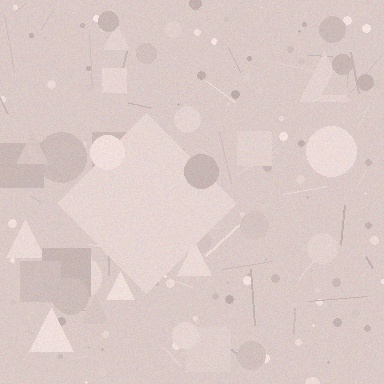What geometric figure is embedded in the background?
A diamond is embedded in the background.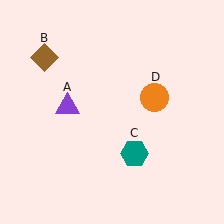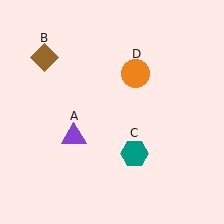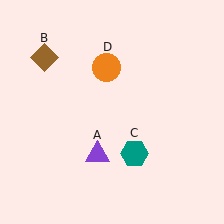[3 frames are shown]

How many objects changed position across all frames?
2 objects changed position: purple triangle (object A), orange circle (object D).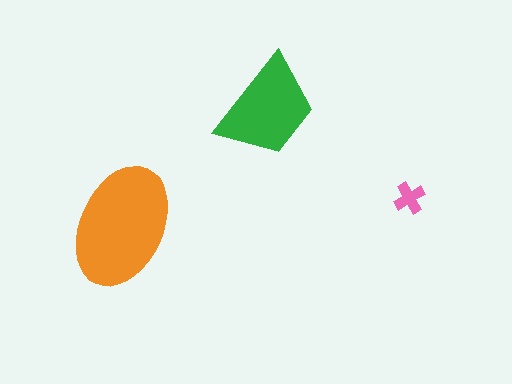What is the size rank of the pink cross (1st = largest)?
3rd.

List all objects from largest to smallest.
The orange ellipse, the green trapezoid, the pink cross.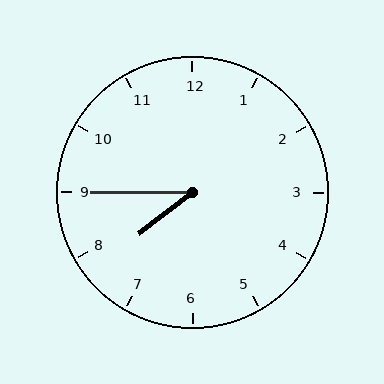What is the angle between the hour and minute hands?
Approximately 38 degrees.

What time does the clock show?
7:45.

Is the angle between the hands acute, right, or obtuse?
It is acute.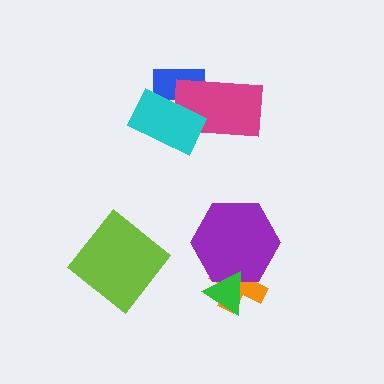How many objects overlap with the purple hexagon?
2 objects overlap with the purple hexagon.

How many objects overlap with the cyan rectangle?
2 objects overlap with the cyan rectangle.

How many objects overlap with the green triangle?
2 objects overlap with the green triangle.